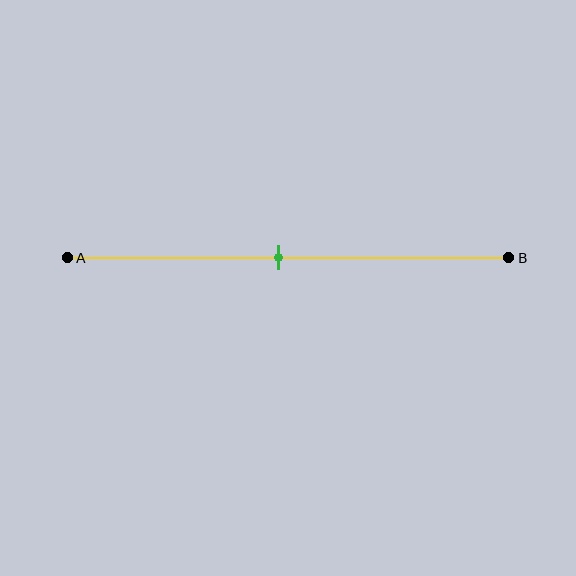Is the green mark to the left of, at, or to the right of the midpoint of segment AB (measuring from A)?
The green mark is approximately at the midpoint of segment AB.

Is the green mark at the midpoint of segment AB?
Yes, the mark is approximately at the midpoint.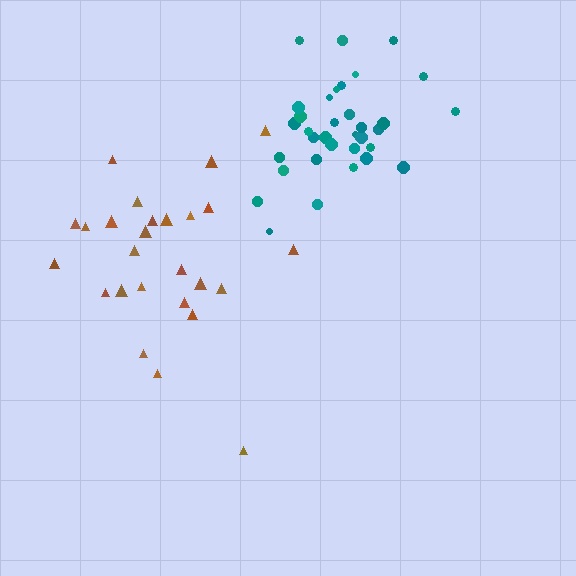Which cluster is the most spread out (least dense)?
Brown.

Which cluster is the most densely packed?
Teal.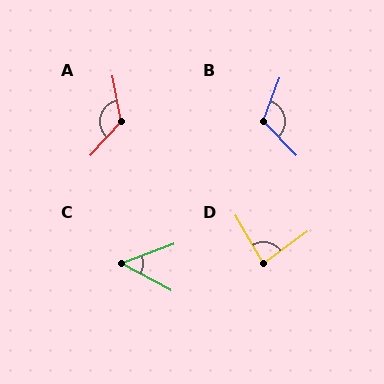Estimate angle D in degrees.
Approximately 83 degrees.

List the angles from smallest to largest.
C (49°), D (83°), B (114°), A (127°).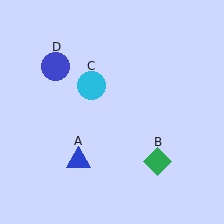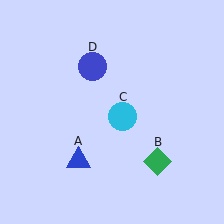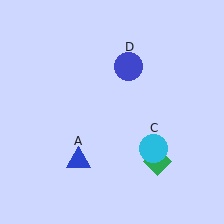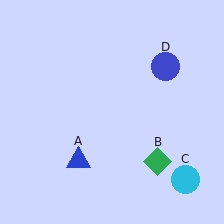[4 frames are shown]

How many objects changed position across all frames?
2 objects changed position: cyan circle (object C), blue circle (object D).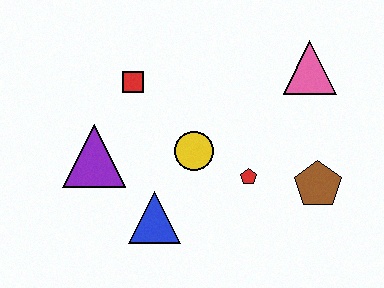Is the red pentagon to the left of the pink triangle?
Yes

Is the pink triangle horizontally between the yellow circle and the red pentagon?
No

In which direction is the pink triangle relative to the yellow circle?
The pink triangle is to the right of the yellow circle.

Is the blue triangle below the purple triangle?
Yes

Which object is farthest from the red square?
The brown pentagon is farthest from the red square.